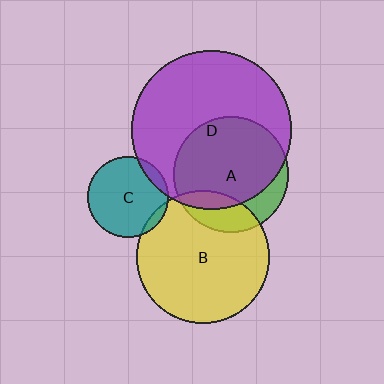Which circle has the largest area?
Circle D (purple).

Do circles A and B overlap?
Yes.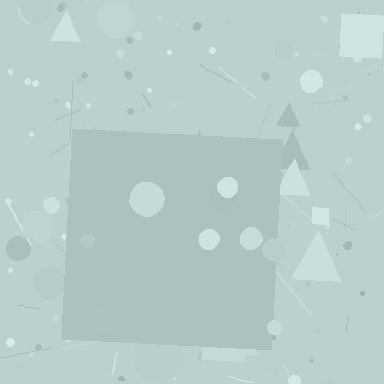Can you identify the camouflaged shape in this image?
The camouflaged shape is a square.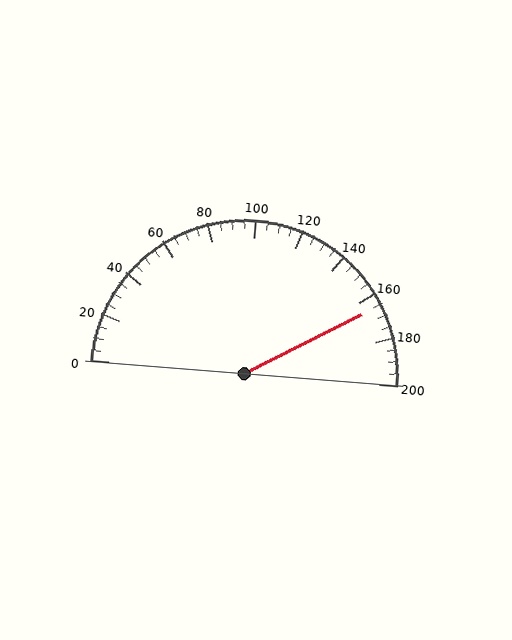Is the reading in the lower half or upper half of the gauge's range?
The reading is in the upper half of the range (0 to 200).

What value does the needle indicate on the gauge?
The needle indicates approximately 165.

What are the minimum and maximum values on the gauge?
The gauge ranges from 0 to 200.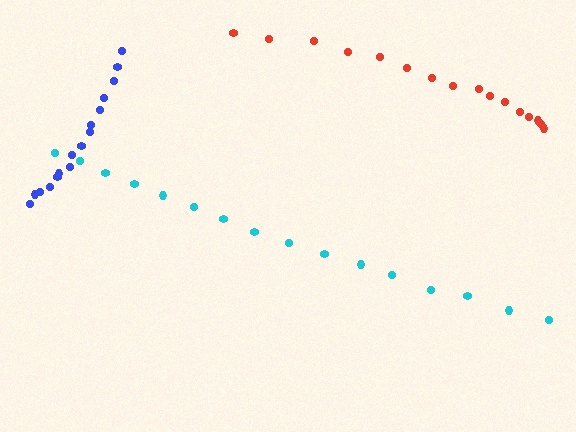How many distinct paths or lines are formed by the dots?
There are 3 distinct paths.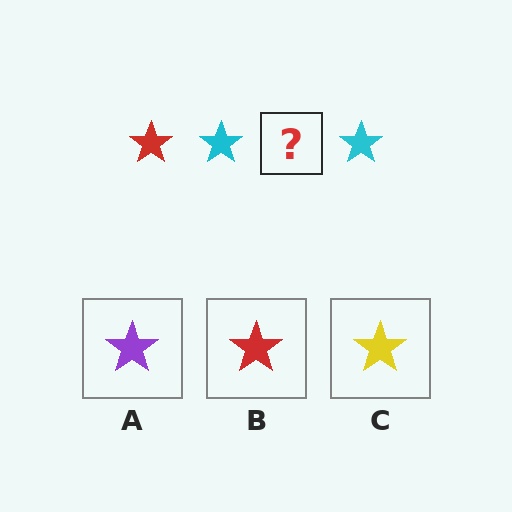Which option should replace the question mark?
Option B.